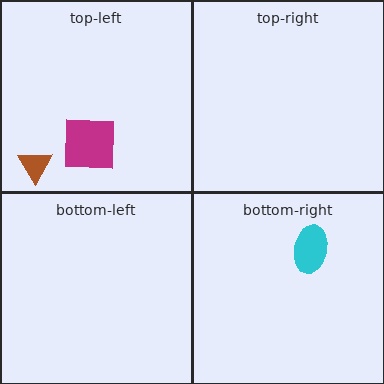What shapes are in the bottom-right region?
The cyan ellipse.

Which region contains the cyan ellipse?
The bottom-right region.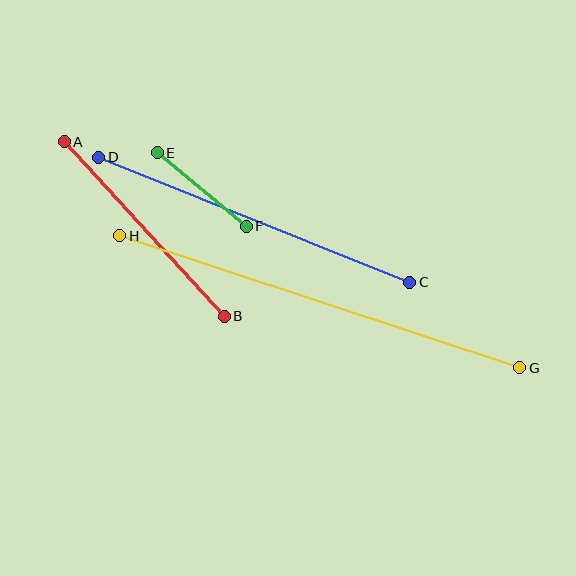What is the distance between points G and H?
The distance is approximately 421 pixels.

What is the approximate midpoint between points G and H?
The midpoint is at approximately (320, 302) pixels.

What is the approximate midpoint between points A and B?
The midpoint is at approximately (144, 229) pixels.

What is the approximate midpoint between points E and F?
The midpoint is at approximately (202, 189) pixels.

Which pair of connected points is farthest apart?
Points G and H are farthest apart.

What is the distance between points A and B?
The distance is approximately 236 pixels.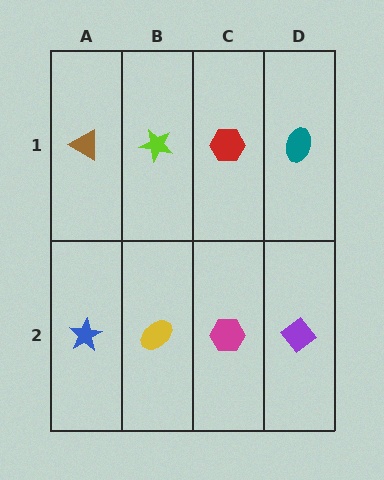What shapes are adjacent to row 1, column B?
A yellow ellipse (row 2, column B), a brown triangle (row 1, column A), a red hexagon (row 1, column C).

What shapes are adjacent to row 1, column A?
A blue star (row 2, column A), a lime star (row 1, column B).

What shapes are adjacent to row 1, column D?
A purple diamond (row 2, column D), a red hexagon (row 1, column C).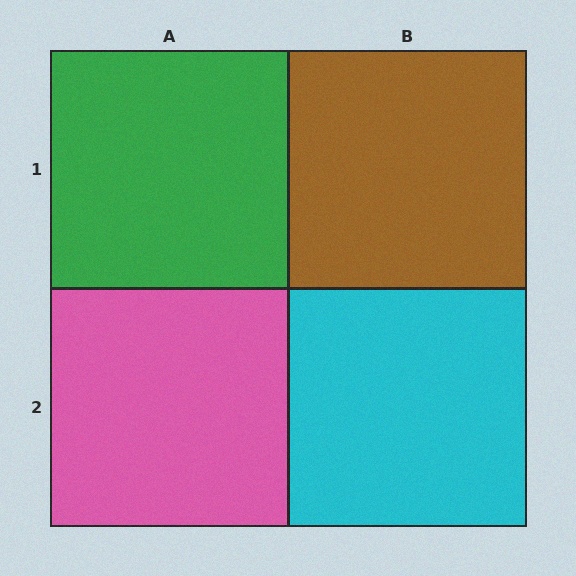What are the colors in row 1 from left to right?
Green, brown.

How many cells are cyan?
1 cell is cyan.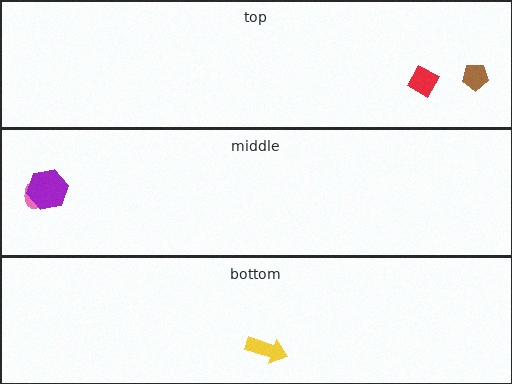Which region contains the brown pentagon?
The top region.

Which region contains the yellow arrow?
The bottom region.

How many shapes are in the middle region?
2.